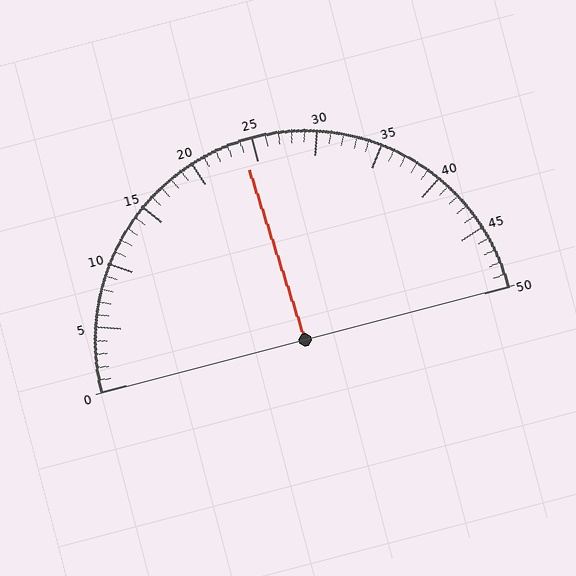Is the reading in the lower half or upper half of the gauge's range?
The reading is in the lower half of the range (0 to 50).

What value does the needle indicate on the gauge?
The needle indicates approximately 24.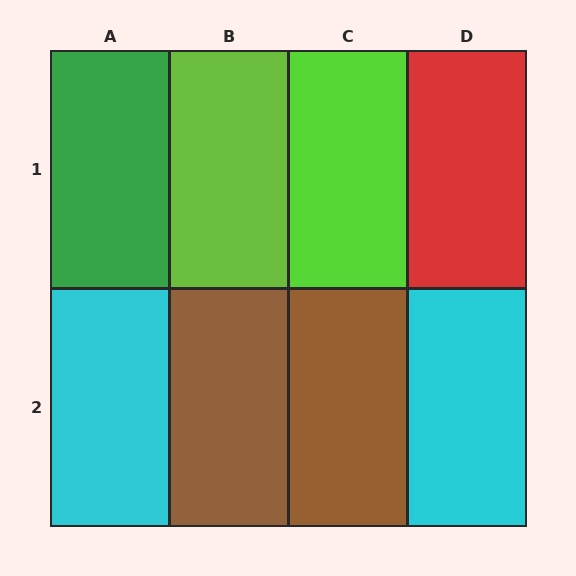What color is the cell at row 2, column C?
Brown.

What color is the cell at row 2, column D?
Cyan.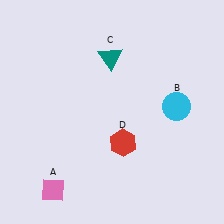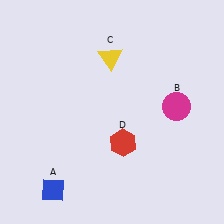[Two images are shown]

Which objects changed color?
A changed from pink to blue. B changed from cyan to magenta. C changed from teal to yellow.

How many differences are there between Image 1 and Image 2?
There are 3 differences between the two images.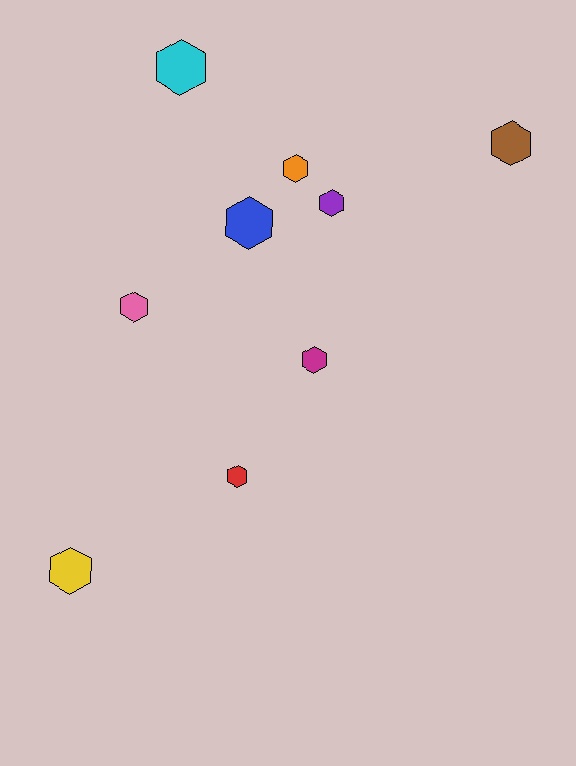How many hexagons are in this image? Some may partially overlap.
There are 9 hexagons.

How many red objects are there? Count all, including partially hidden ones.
There is 1 red object.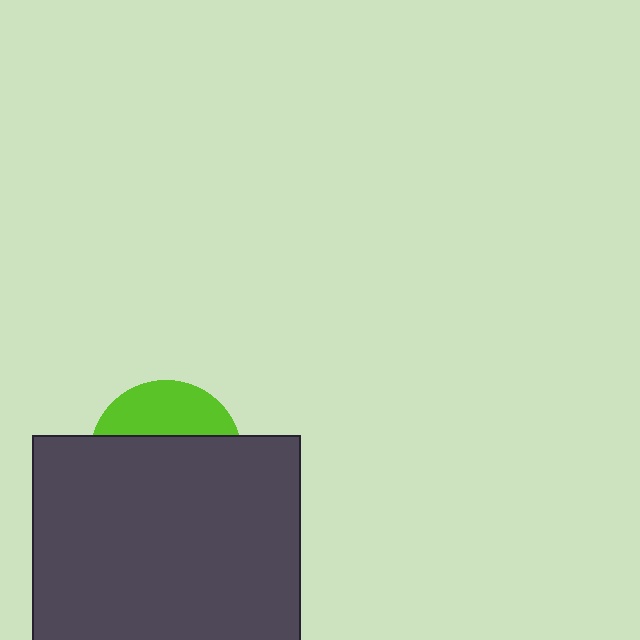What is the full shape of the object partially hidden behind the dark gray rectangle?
The partially hidden object is a lime circle.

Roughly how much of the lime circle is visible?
A small part of it is visible (roughly 33%).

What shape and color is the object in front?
The object in front is a dark gray rectangle.